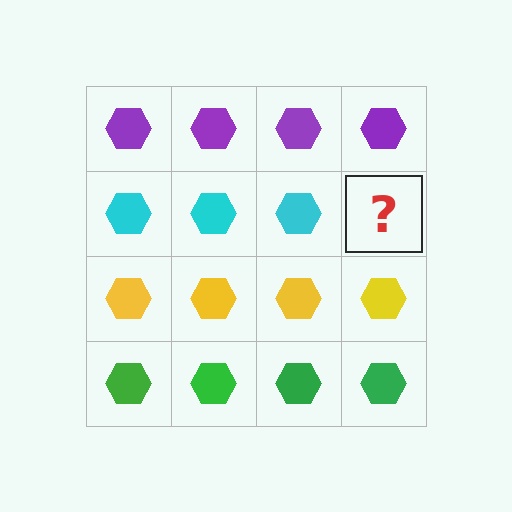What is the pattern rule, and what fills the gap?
The rule is that each row has a consistent color. The gap should be filled with a cyan hexagon.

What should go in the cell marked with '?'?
The missing cell should contain a cyan hexagon.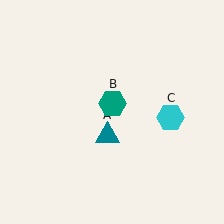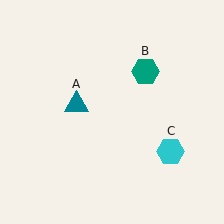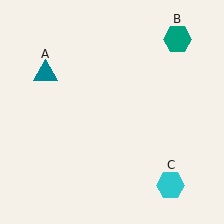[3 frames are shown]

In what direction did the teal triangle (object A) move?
The teal triangle (object A) moved up and to the left.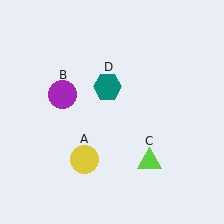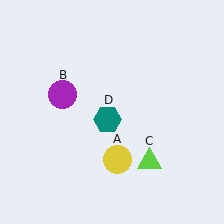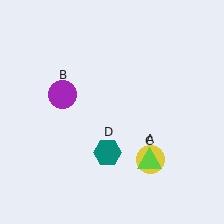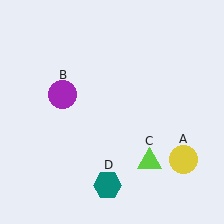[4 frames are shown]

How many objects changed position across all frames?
2 objects changed position: yellow circle (object A), teal hexagon (object D).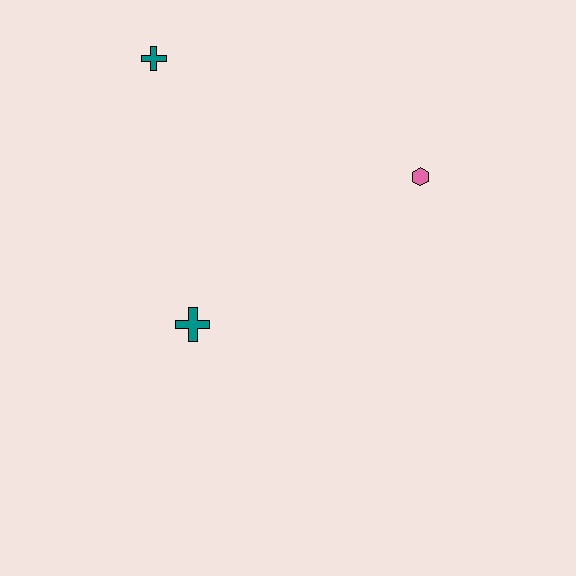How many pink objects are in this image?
There is 1 pink object.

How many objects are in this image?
There are 3 objects.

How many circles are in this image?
There are no circles.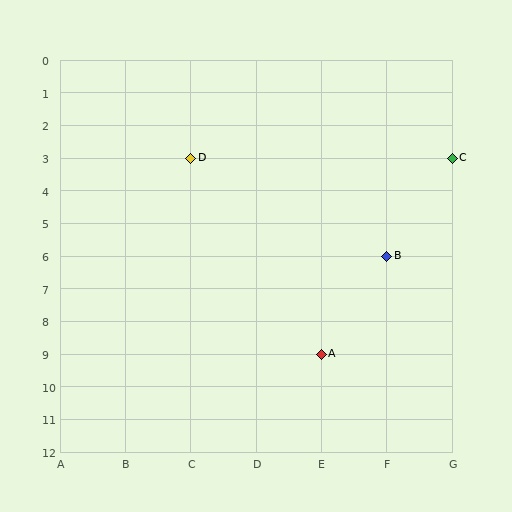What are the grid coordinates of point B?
Point B is at grid coordinates (F, 6).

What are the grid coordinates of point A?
Point A is at grid coordinates (E, 9).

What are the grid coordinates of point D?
Point D is at grid coordinates (C, 3).